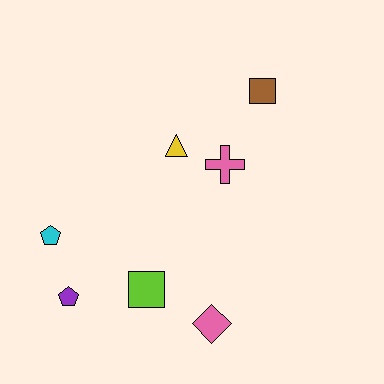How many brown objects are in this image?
There is 1 brown object.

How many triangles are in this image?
There is 1 triangle.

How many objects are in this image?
There are 7 objects.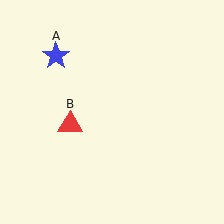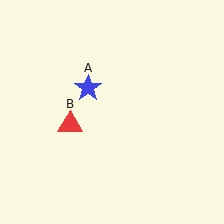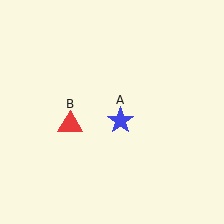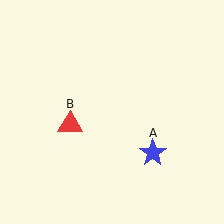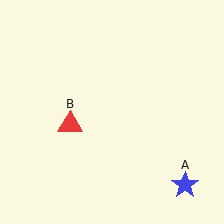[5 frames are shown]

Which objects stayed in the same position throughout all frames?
Red triangle (object B) remained stationary.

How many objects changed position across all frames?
1 object changed position: blue star (object A).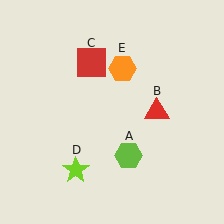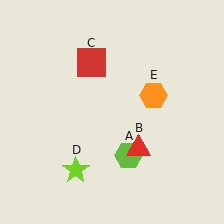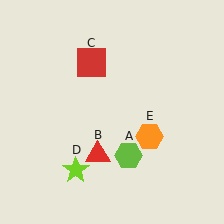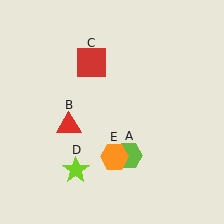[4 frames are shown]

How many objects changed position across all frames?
2 objects changed position: red triangle (object B), orange hexagon (object E).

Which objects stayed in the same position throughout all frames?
Lime hexagon (object A) and red square (object C) and lime star (object D) remained stationary.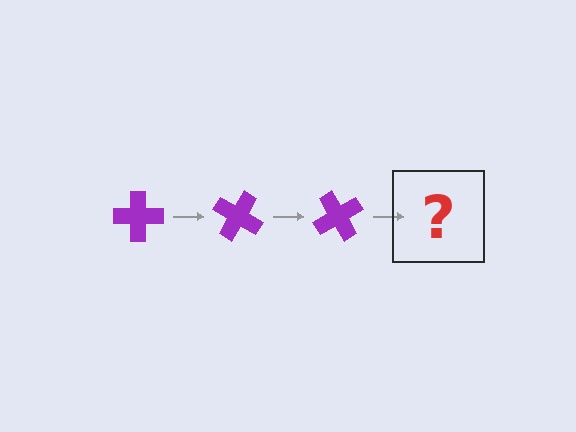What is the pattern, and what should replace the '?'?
The pattern is that the cross rotates 30 degrees each step. The '?' should be a purple cross rotated 90 degrees.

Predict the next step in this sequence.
The next step is a purple cross rotated 90 degrees.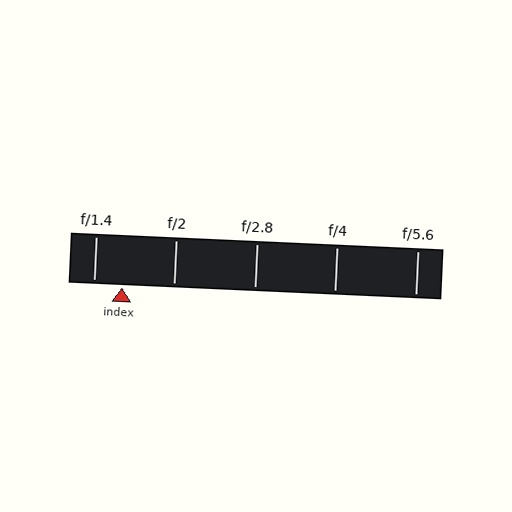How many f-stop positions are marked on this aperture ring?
There are 5 f-stop positions marked.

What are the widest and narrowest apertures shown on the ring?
The widest aperture shown is f/1.4 and the narrowest is f/5.6.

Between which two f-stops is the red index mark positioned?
The index mark is between f/1.4 and f/2.